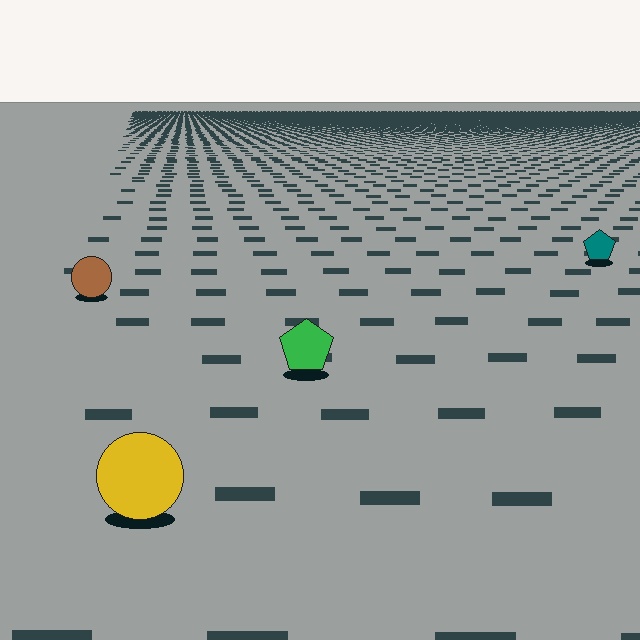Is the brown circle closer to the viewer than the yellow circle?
No. The yellow circle is closer — you can tell from the texture gradient: the ground texture is coarser near it.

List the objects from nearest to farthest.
From nearest to farthest: the yellow circle, the green pentagon, the brown circle, the teal pentagon.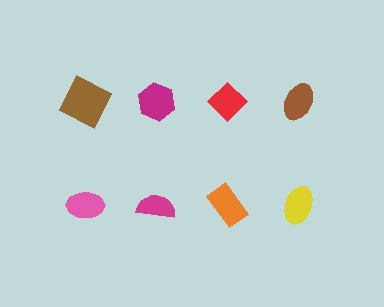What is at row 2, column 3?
An orange rectangle.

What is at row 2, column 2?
A magenta semicircle.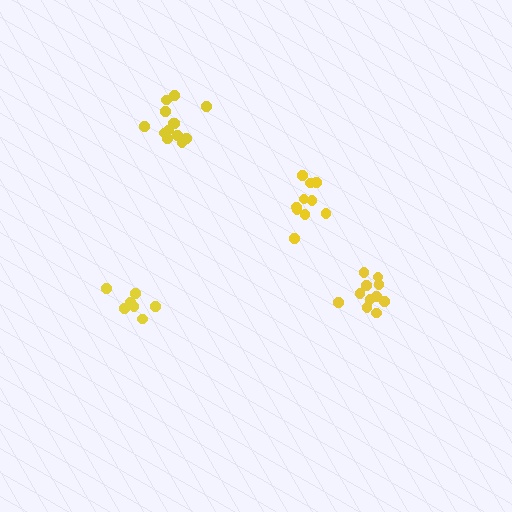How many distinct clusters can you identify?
There are 4 distinct clusters.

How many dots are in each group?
Group 1: 13 dots, Group 2: 10 dots, Group 3: 11 dots, Group 4: 7 dots (41 total).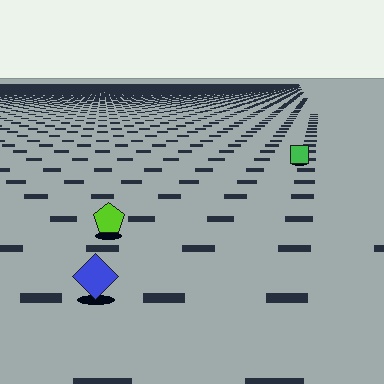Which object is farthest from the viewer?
The green square is farthest from the viewer. It appears smaller and the ground texture around it is denser.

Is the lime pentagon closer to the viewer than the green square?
Yes. The lime pentagon is closer — you can tell from the texture gradient: the ground texture is coarser near it.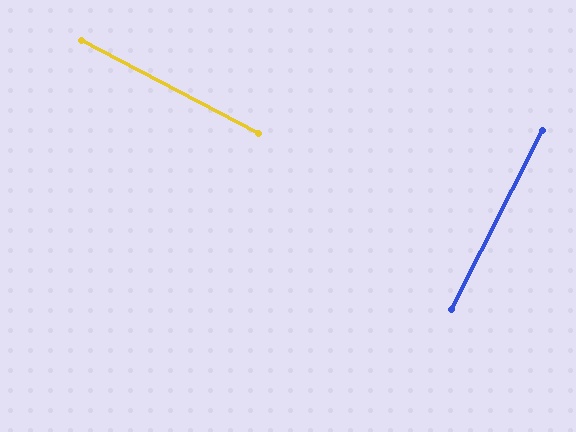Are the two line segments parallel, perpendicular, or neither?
Perpendicular — they meet at approximately 89°.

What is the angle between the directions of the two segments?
Approximately 89 degrees.